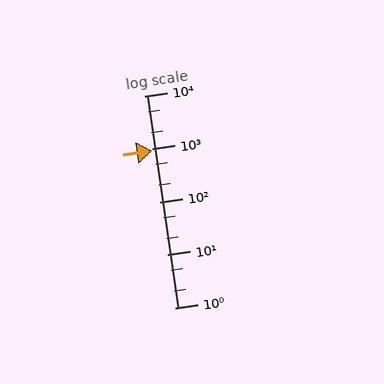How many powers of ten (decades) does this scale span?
The scale spans 4 decades, from 1 to 10000.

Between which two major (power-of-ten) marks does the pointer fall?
The pointer is between 100 and 1000.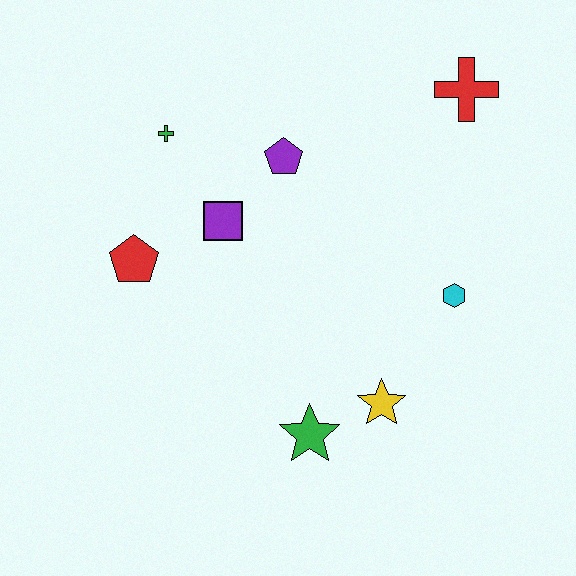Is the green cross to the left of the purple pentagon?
Yes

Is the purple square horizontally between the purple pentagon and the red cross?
No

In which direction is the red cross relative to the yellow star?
The red cross is above the yellow star.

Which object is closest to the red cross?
The purple pentagon is closest to the red cross.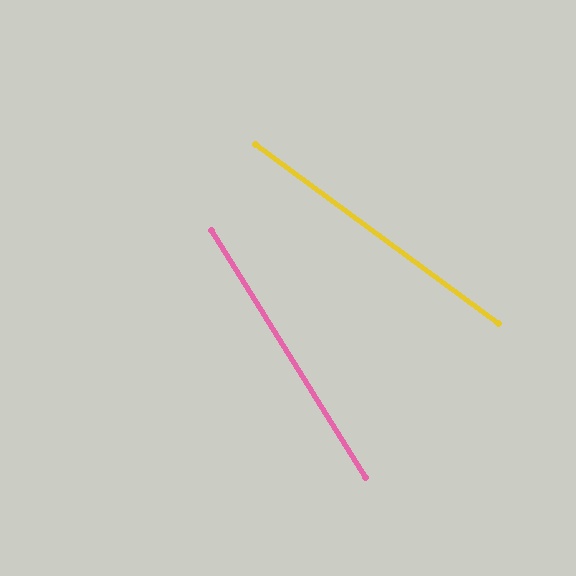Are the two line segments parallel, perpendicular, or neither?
Neither parallel nor perpendicular — they differ by about 22°.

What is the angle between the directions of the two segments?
Approximately 22 degrees.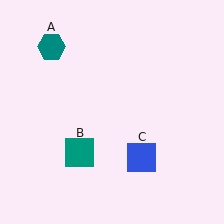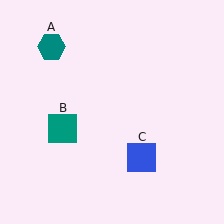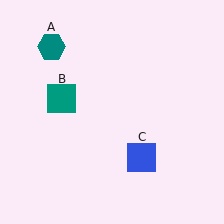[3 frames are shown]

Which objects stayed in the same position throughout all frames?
Teal hexagon (object A) and blue square (object C) remained stationary.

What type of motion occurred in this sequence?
The teal square (object B) rotated clockwise around the center of the scene.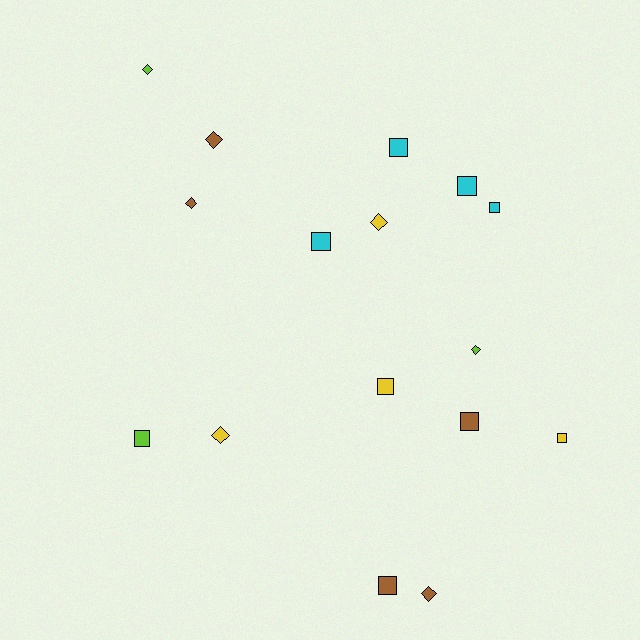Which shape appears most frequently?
Square, with 9 objects.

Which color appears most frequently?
Brown, with 5 objects.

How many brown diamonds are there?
There are 3 brown diamonds.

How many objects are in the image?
There are 16 objects.